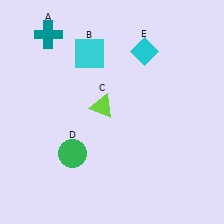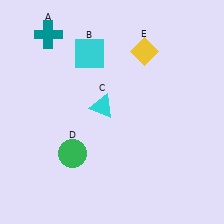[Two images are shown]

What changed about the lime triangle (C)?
In Image 1, C is lime. In Image 2, it changed to cyan.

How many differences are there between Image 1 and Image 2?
There are 2 differences between the two images.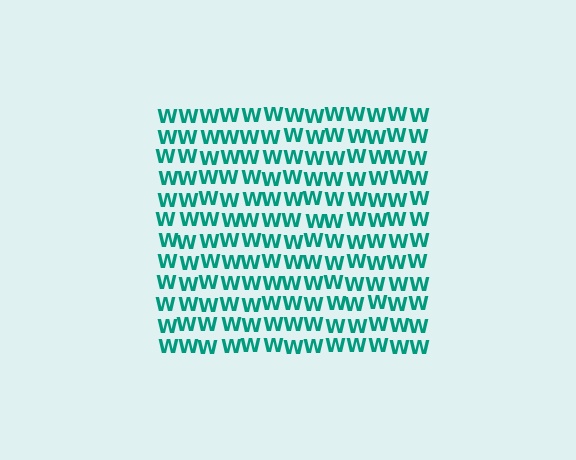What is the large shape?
The large shape is a square.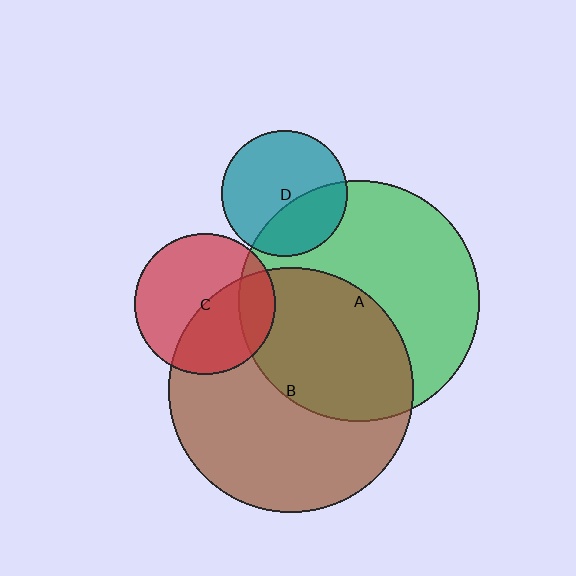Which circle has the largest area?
Circle B (brown).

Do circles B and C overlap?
Yes.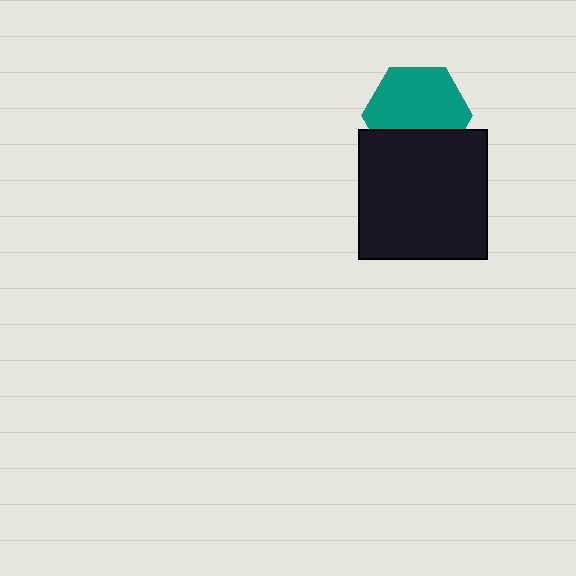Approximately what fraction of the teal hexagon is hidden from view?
Roughly 32% of the teal hexagon is hidden behind the black square.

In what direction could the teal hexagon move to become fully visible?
The teal hexagon could move up. That would shift it out from behind the black square entirely.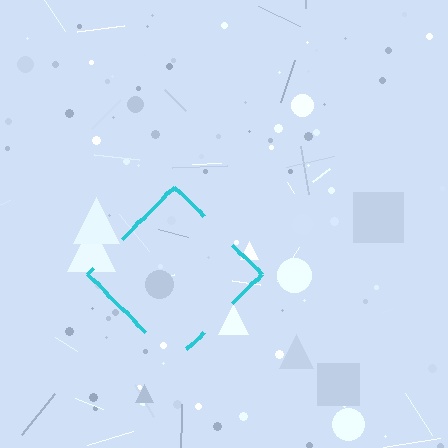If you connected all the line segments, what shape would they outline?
They would outline a diamond.